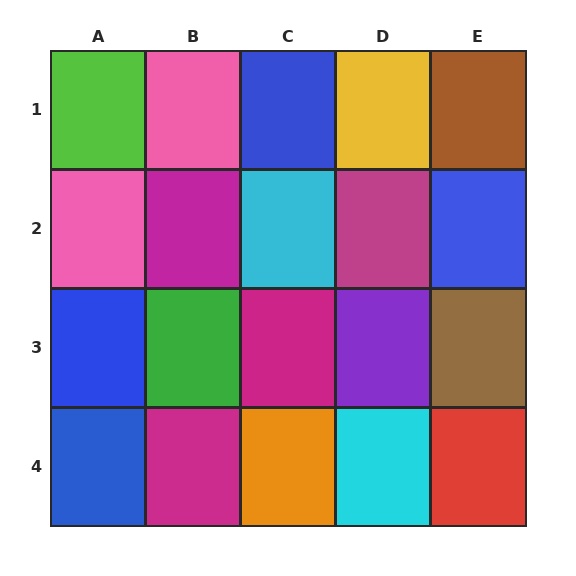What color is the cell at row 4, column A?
Blue.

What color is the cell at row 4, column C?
Orange.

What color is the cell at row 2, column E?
Blue.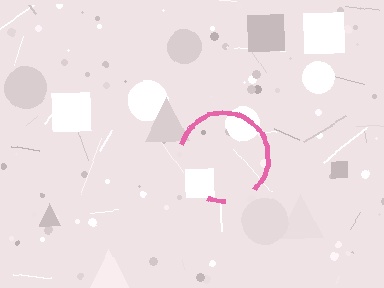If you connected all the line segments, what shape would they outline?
They would outline a circle.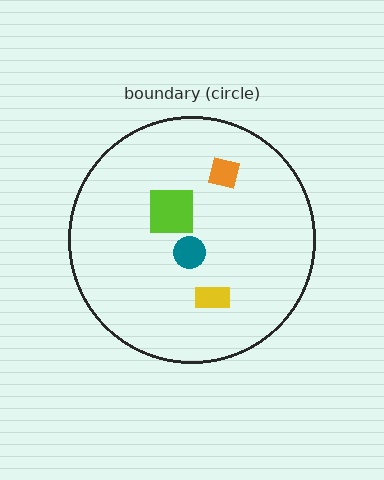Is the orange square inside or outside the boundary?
Inside.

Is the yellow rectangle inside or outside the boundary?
Inside.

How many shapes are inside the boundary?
4 inside, 0 outside.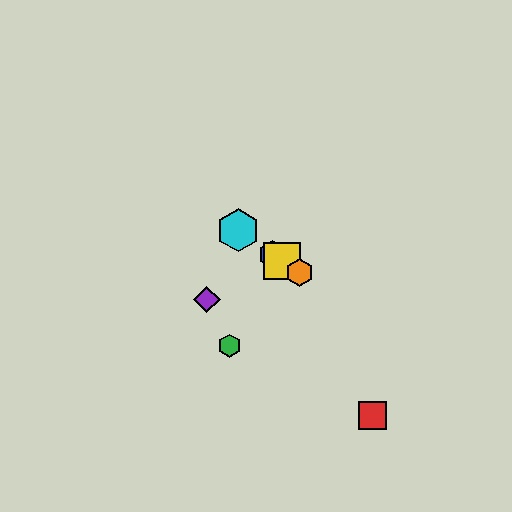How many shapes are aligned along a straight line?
4 shapes (the blue hexagon, the yellow square, the orange hexagon, the cyan hexagon) are aligned along a straight line.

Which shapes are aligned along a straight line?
The blue hexagon, the yellow square, the orange hexagon, the cyan hexagon are aligned along a straight line.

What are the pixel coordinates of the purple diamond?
The purple diamond is at (207, 299).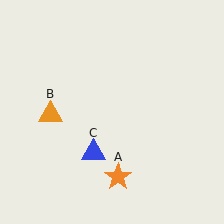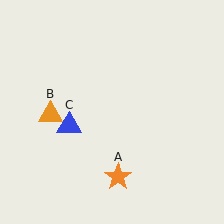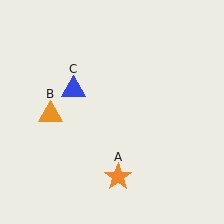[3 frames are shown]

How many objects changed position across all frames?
1 object changed position: blue triangle (object C).